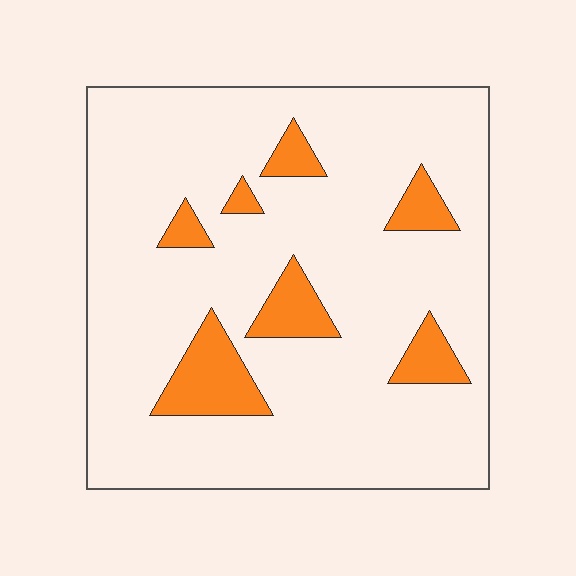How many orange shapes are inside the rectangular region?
7.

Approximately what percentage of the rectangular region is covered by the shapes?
Approximately 15%.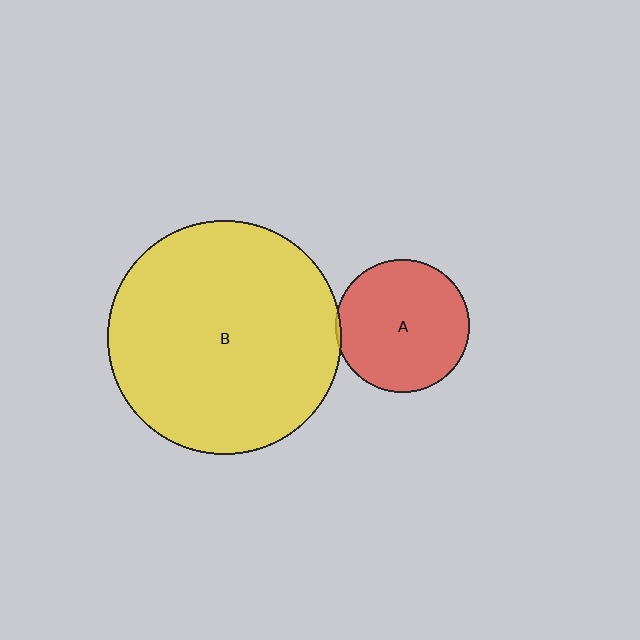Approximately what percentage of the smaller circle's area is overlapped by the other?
Approximately 5%.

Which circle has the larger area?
Circle B (yellow).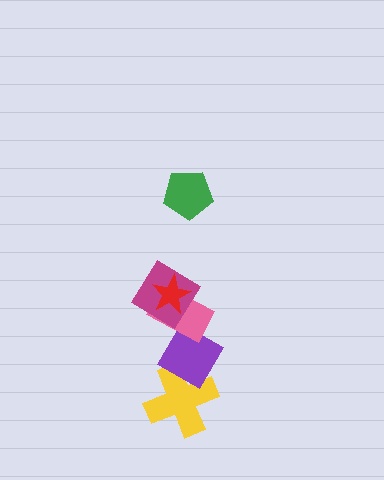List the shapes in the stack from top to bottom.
From top to bottom: the green pentagon, the red star, the magenta diamond, the pink rectangle, the purple diamond, the yellow cross.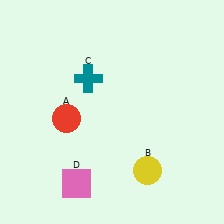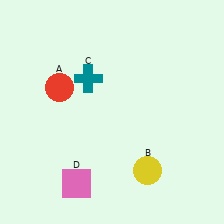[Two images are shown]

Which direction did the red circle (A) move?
The red circle (A) moved up.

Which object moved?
The red circle (A) moved up.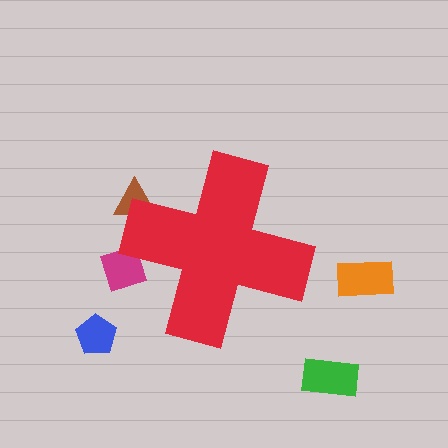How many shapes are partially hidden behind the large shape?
2 shapes are partially hidden.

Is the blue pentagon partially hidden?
No, the blue pentagon is fully visible.